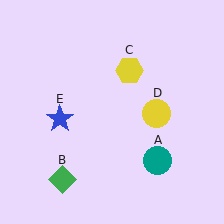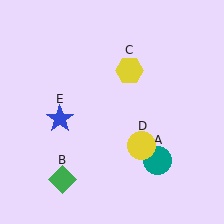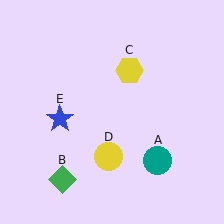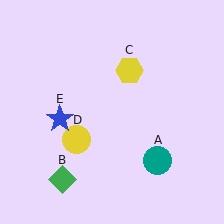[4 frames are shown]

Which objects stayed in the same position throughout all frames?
Teal circle (object A) and green diamond (object B) and yellow hexagon (object C) and blue star (object E) remained stationary.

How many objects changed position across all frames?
1 object changed position: yellow circle (object D).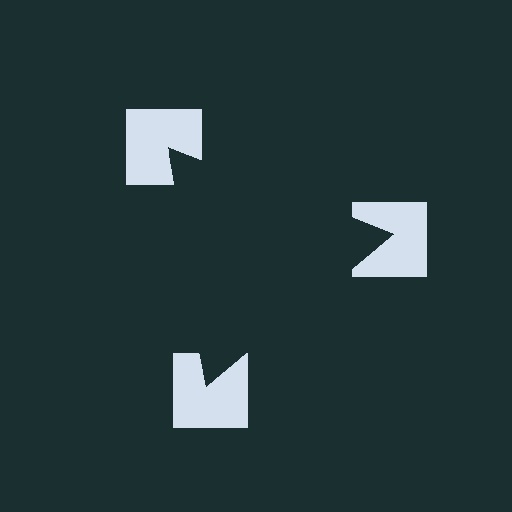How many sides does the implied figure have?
3 sides.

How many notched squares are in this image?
There are 3 — one at each vertex of the illusory triangle.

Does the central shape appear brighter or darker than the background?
It typically appears slightly darker than the background, even though no actual brightness change is drawn.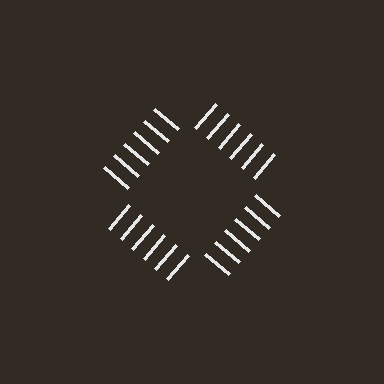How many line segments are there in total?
24 — 6 along each of the 4 edges.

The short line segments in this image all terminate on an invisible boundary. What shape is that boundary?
An illusory square — the line segments terminate on its edges but no continuous stroke is drawn.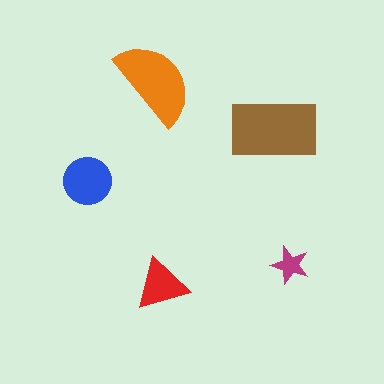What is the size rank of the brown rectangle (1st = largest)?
1st.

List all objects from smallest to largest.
The magenta star, the red triangle, the blue circle, the orange semicircle, the brown rectangle.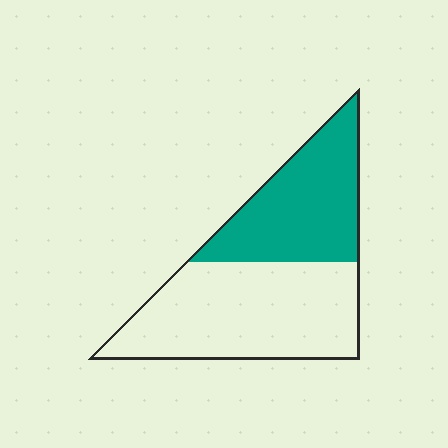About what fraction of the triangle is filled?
About two fifths (2/5).